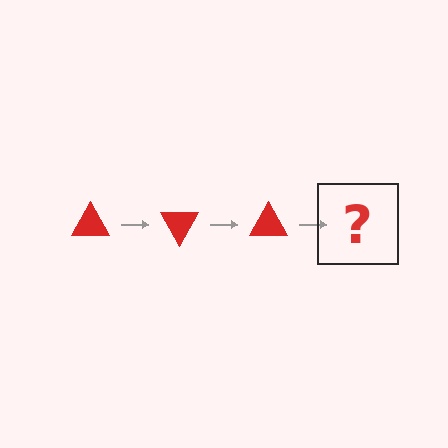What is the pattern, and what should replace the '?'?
The pattern is that the triangle rotates 60 degrees each step. The '?' should be a red triangle rotated 180 degrees.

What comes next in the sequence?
The next element should be a red triangle rotated 180 degrees.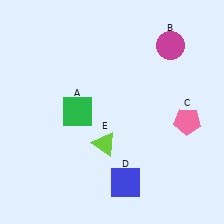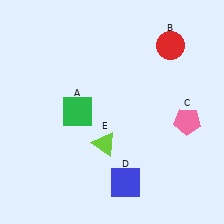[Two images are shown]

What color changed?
The circle (B) changed from magenta in Image 1 to red in Image 2.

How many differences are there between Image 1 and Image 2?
There is 1 difference between the two images.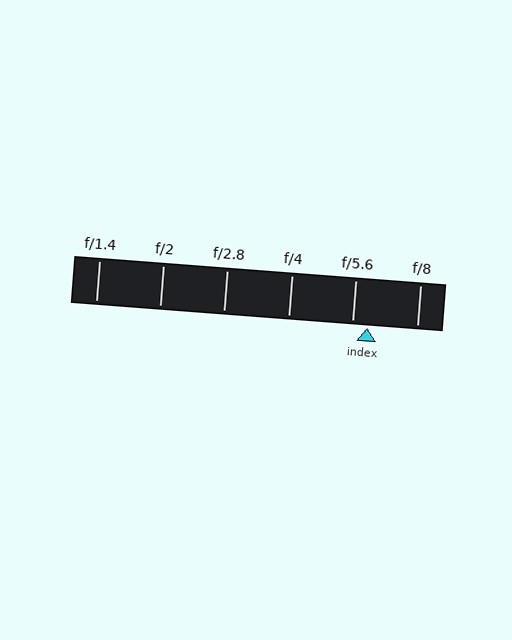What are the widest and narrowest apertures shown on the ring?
The widest aperture shown is f/1.4 and the narrowest is f/8.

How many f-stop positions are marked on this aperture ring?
There are 6 f-stop positions marked.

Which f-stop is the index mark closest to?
The index mark is closest to f/5.6.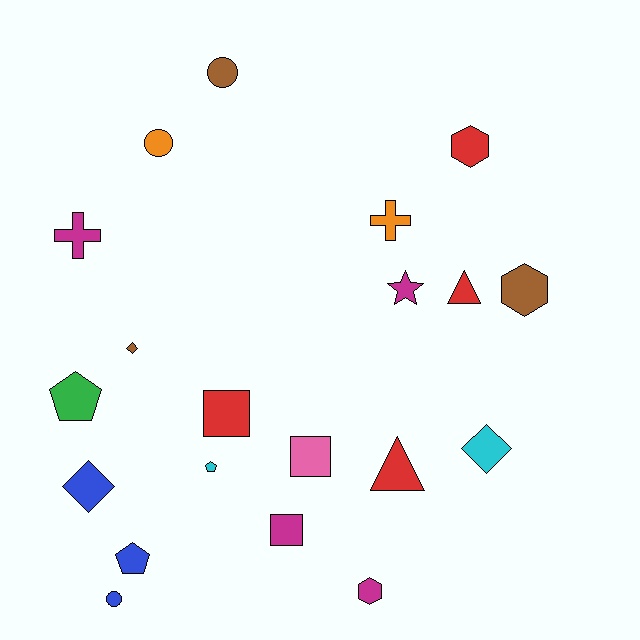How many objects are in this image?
There are 20 objects.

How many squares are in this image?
There are 3 squares.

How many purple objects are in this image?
There are no purple objects.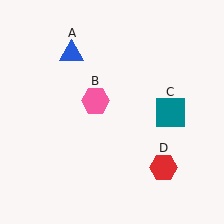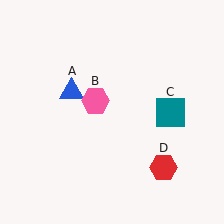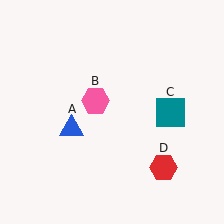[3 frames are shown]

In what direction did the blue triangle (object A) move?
The blue triangle (object A) moved down.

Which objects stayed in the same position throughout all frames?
Pink hexagon (object B) and teal square (object C) and red hexagon (object D) remained stationary.